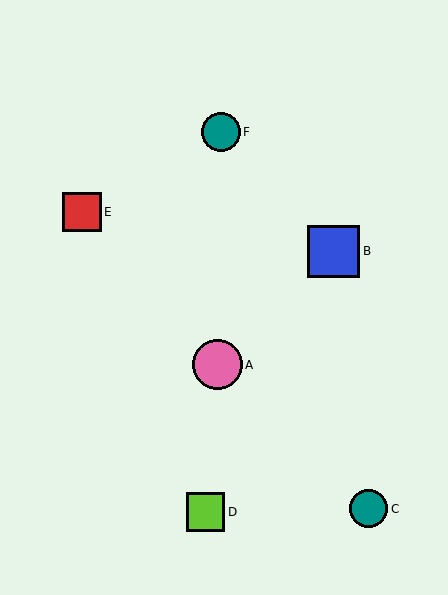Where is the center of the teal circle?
The center of the teal circle is at (221, 132).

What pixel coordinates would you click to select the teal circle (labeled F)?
Click at (221, 132) to select the teal circle F.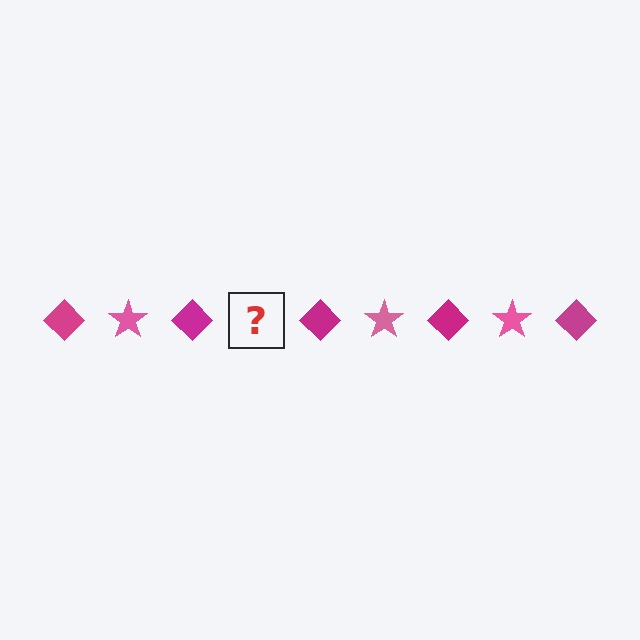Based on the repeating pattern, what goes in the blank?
The blank should be a pink star.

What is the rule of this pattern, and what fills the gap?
The rule is that the pattern alternates between magenta diamond and pink star. The gap should be filled with a pink star.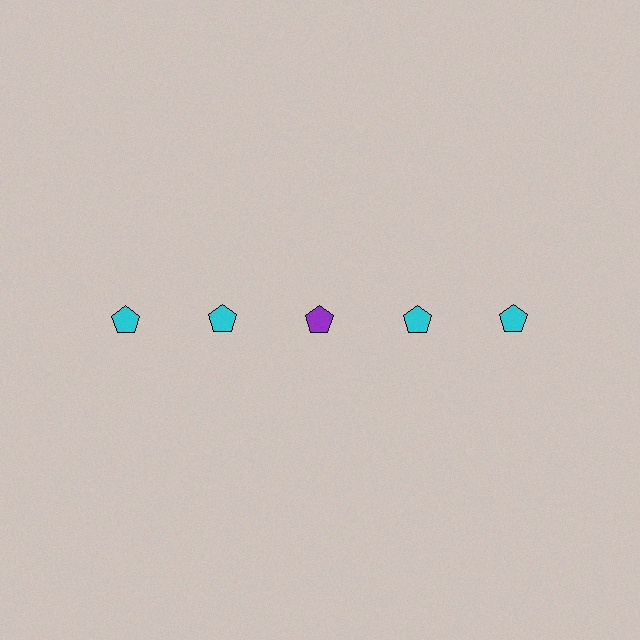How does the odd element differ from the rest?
It has a different color: purple instead of cyan.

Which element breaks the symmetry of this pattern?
The purple pentagon in the top row, center column breaks the symmetry. All other shapes are cyan pentagons.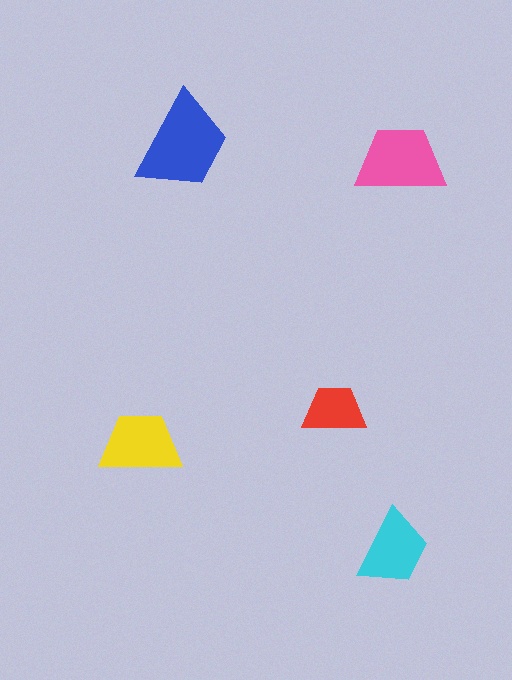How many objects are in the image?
There are 5 objects in the image.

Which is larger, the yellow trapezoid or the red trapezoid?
The yellow one.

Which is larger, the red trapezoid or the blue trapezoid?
The blue one.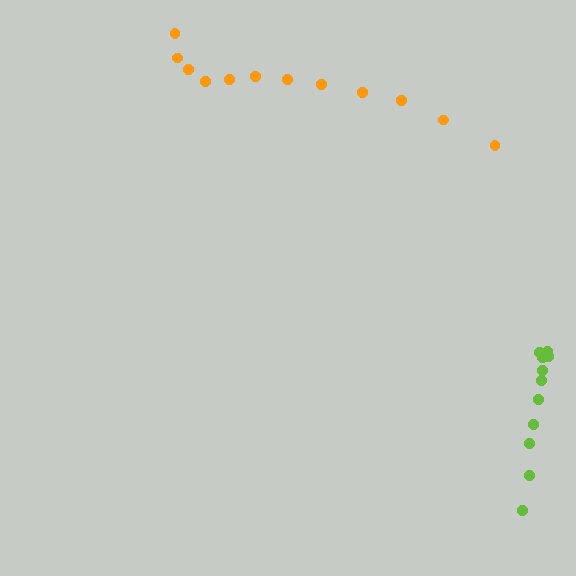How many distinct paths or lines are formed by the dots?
There are 2 distinct paths.